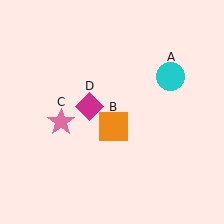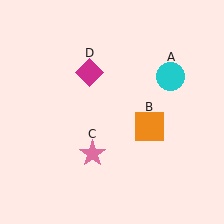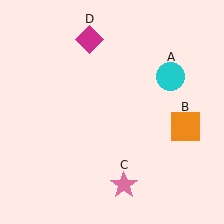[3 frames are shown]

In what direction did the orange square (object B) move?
The orange square (object B) moved right.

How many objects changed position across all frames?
3 objects changed position: orange square (object B), pink star (object C), magenta diamond (object D).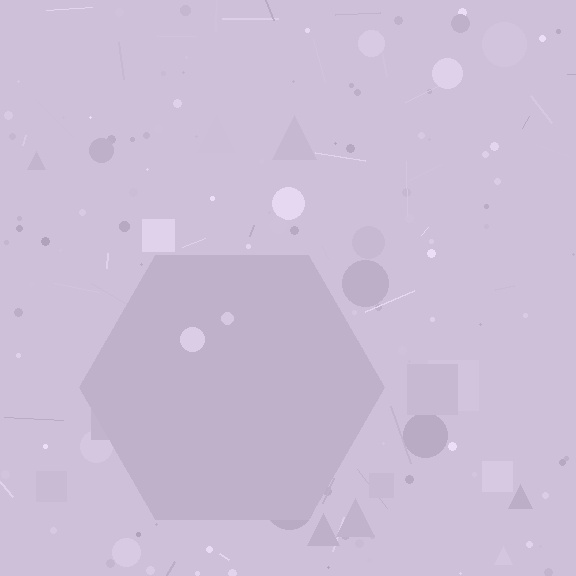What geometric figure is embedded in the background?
A hexagon is embedded in the background.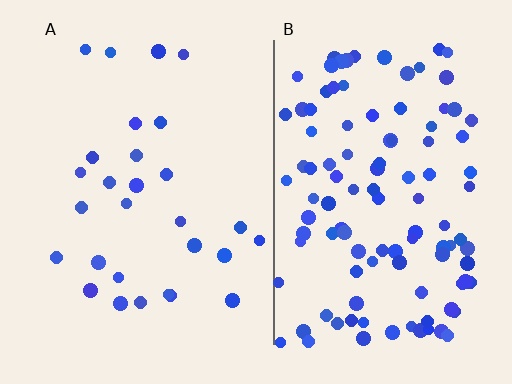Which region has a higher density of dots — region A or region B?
B (the right).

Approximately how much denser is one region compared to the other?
Approximately 3.9× — region B over region A.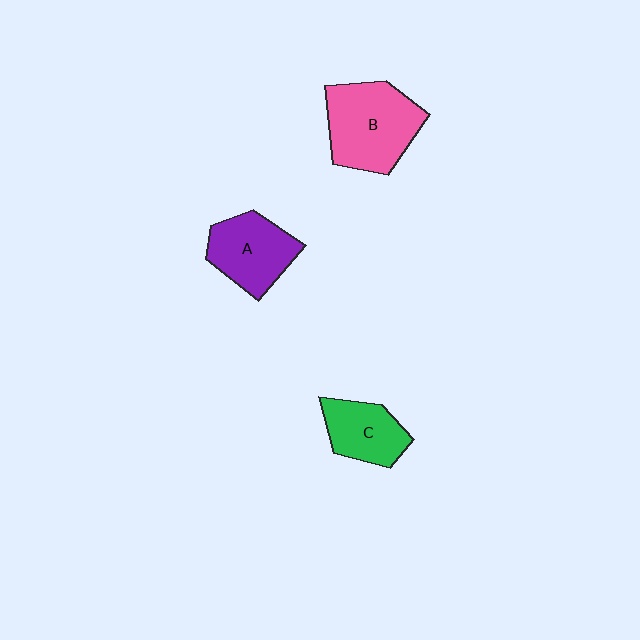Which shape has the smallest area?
Shape C (green).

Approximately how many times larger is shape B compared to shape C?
Approximately 1.6 times.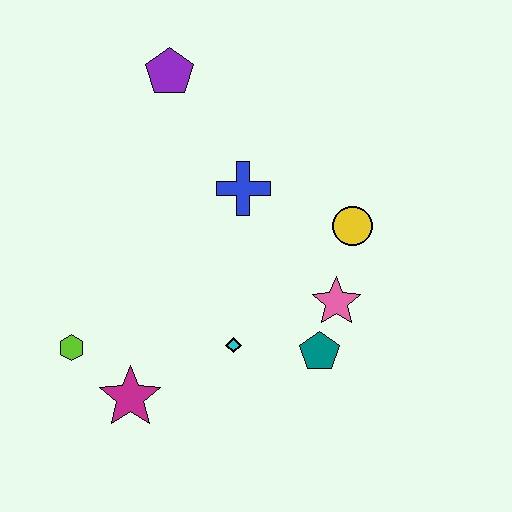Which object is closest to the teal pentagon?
The pink star is closest to the teal pentagon.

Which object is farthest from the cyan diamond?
The purple pentagon is farthest from the cyan diamond.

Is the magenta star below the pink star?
Yes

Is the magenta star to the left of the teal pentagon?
Yes